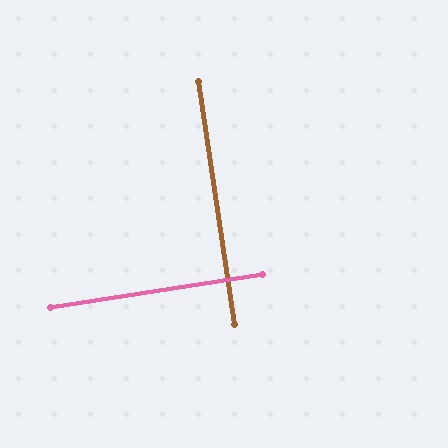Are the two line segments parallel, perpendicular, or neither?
Perpendicular — they meet at approximately 90°.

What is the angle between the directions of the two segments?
Approximately 90 degrees.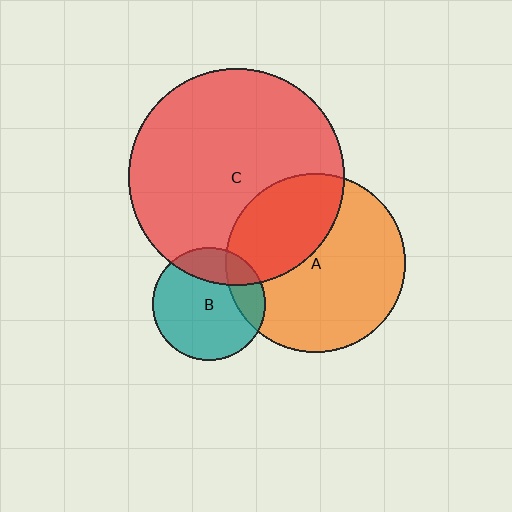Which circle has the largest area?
Circle C (red).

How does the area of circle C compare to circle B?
Approximately 3.7 times.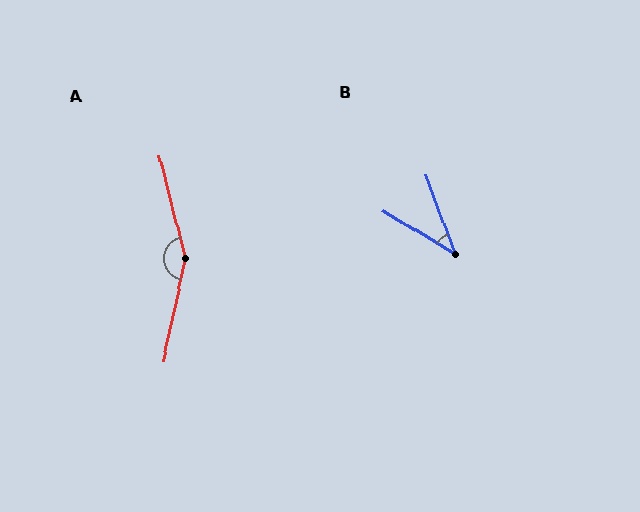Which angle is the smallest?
B, at approximately 39 degrees.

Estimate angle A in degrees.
Approximately 154 degrees.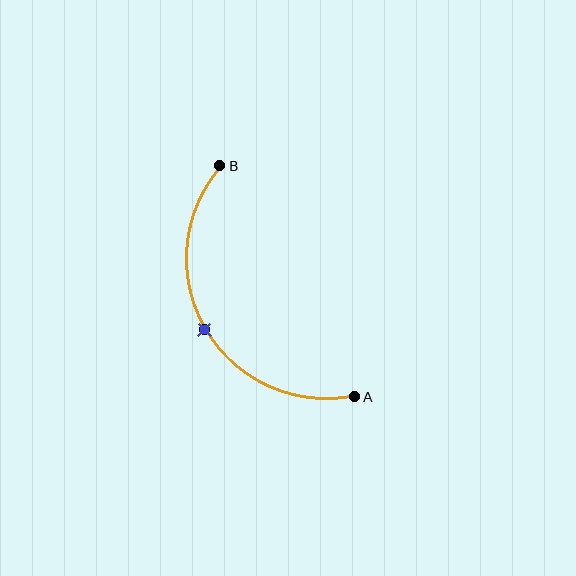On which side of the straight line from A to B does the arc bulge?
The arc bulges to the left of the straight line connecting A and B.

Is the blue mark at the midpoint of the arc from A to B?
Yes. The blue mark lies on the arc at equal arc-length from both A and B — it is the arc midpoint.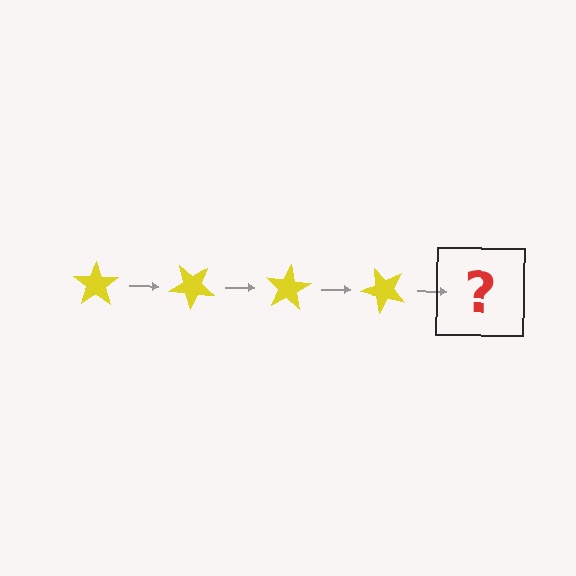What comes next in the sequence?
The next element should be a yellow star rotated 160 degrees.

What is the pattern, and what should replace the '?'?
The pattern is that the star rotates 40 degrees each step. The '?' should be a yellow star rotated 160 degrees.